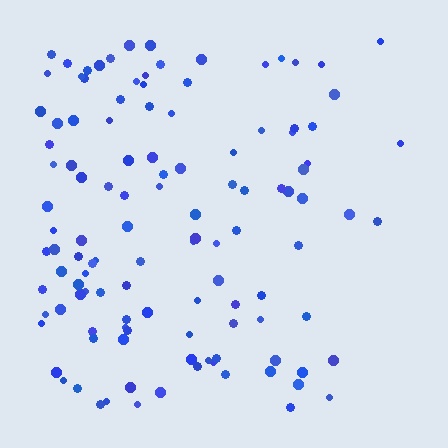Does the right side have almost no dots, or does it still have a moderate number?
Still a moderate number, just noticeably fewer than the left.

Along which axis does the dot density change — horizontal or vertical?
Horizontal.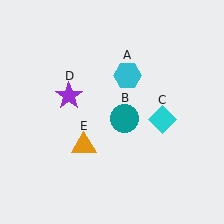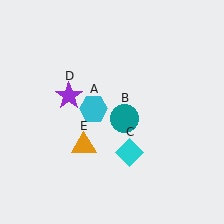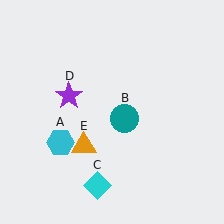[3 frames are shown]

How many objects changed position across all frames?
2 objects changed position: cyan hexagon (object A), cyan diamond (object C).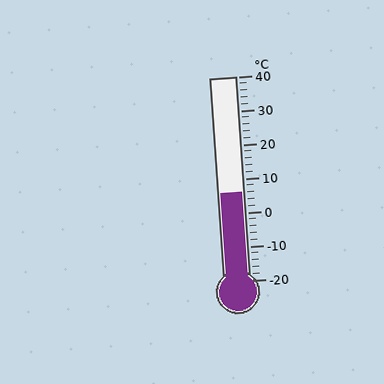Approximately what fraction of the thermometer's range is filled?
The thermometer is filled to approximately 45% of its range.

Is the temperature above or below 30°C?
The temperature is below 30°C.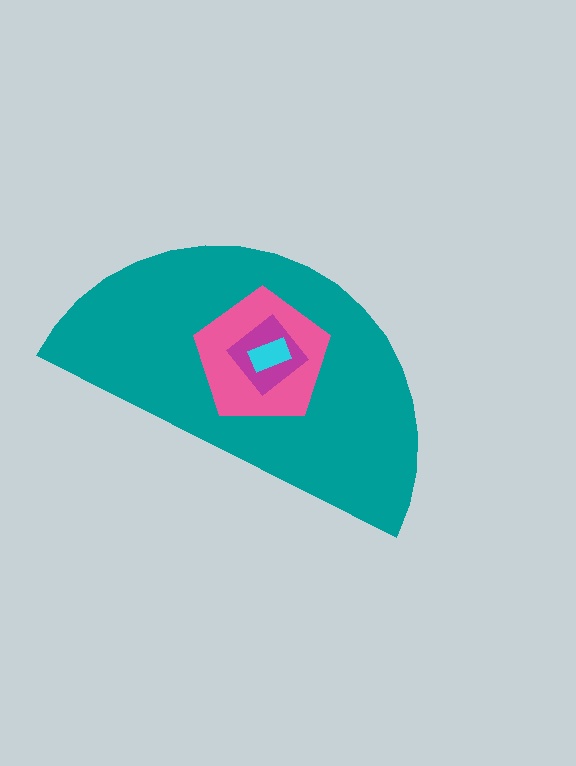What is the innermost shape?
The cyan rectangle.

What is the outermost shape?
The teal semicircle.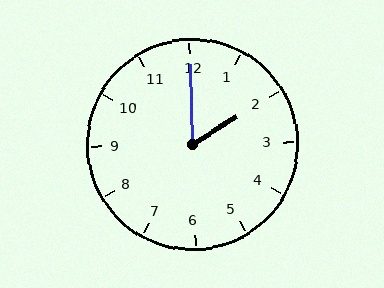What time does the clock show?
2:00.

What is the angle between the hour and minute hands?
Approximately 60 degrees.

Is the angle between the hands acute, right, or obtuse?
It is acute.